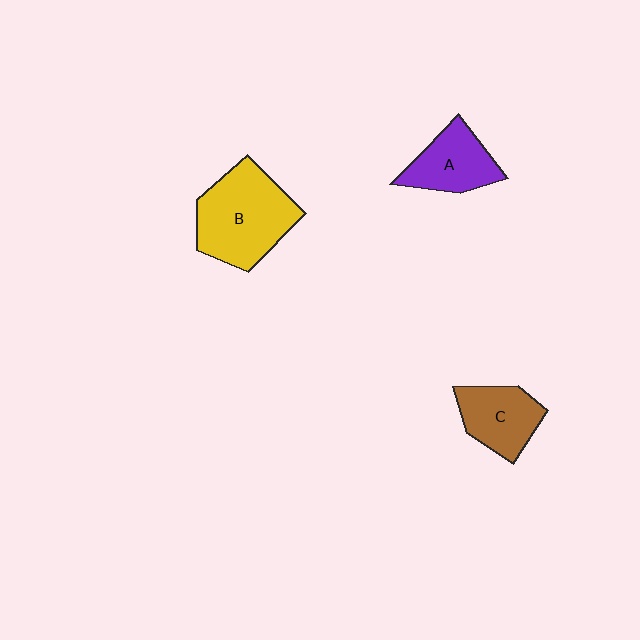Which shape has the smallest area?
Shape A (purple).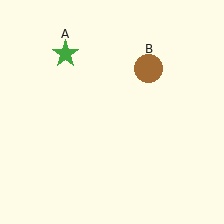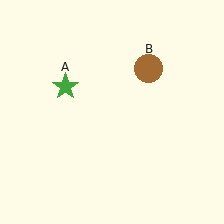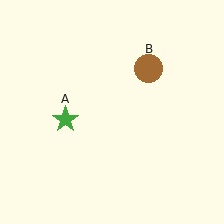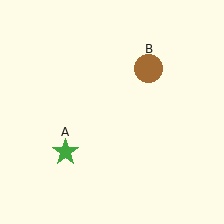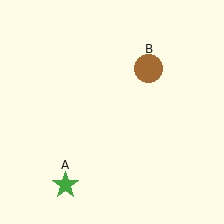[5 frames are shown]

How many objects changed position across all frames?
1 object changed position: green star (object A).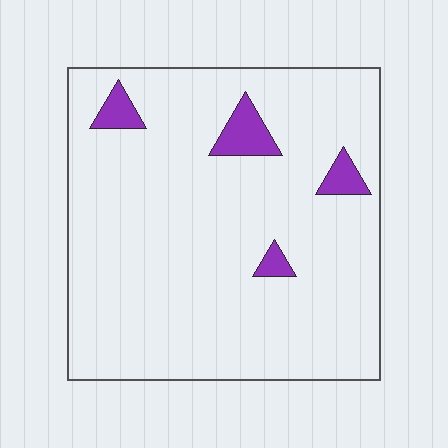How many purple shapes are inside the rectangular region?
4.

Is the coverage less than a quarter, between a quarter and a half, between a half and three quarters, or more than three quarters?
Less than a quarter.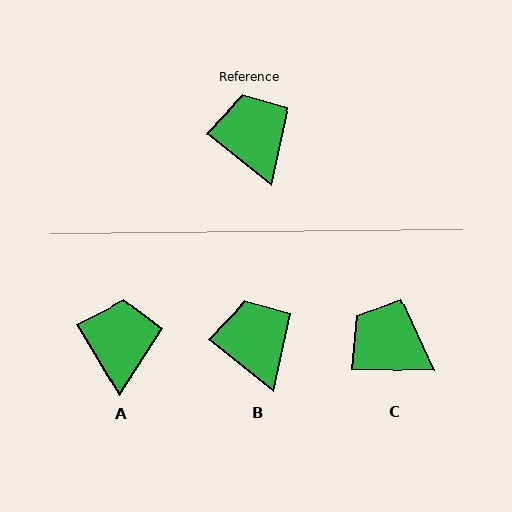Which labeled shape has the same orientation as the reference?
B.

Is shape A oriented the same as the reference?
No, it is off by about 20 degrees.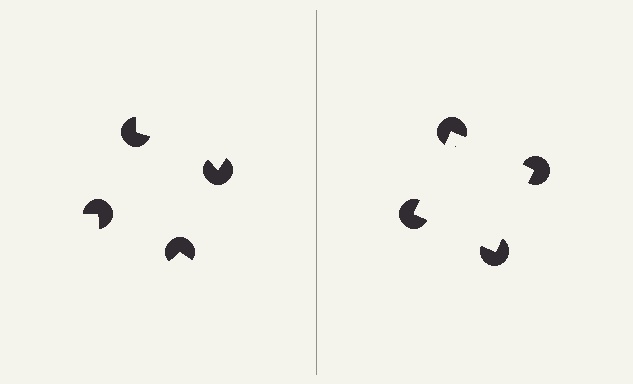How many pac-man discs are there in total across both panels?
8 — 4 on each side.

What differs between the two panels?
The pac-man discs are positioned identically on both sides; only the wedge orientations differ. On the right they align to a square; on the left they are misaligned.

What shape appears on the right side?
An illusory square.